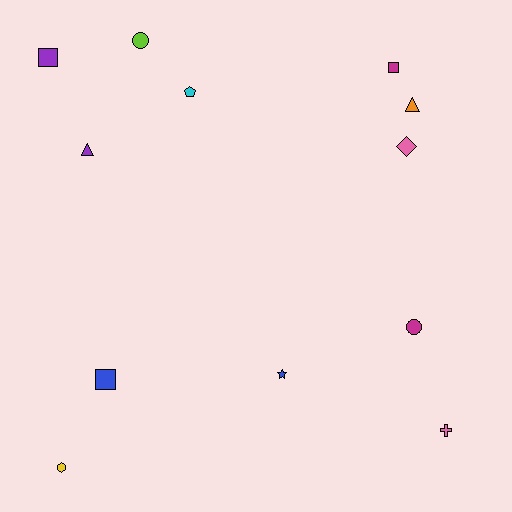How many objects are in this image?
There are 12 objects.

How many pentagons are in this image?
There is 1 pentagon.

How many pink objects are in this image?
There are 2 pink objects.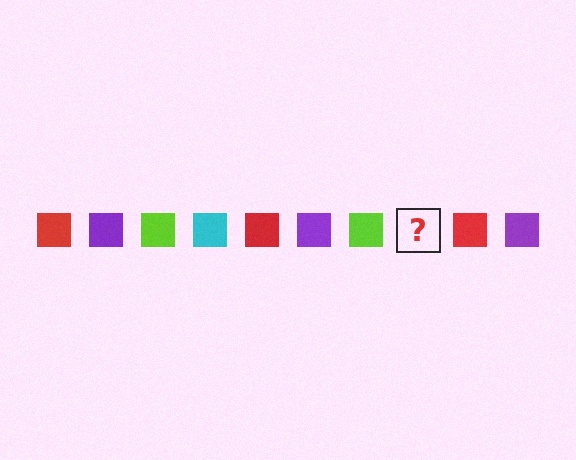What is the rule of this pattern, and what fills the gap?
The rule is that the pattern cycles through red, purple, lime, cyan squares. The gap should be filled with a cyan square.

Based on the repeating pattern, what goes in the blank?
The blank should be a cyan square.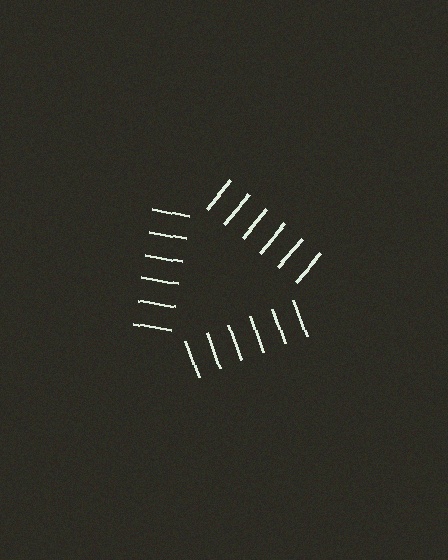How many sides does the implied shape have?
3 sides — the line-ends trace a triangle.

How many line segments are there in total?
18 — 6 along each of the 3 edges.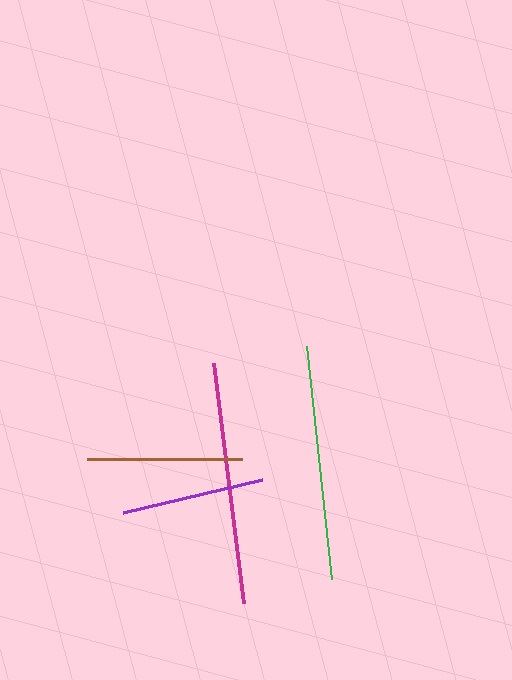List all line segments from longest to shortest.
From longest to shortest: magenta, green, brown, purple.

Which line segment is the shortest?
The purple line is the shortest at approximately 142 pixels.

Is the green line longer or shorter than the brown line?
The green line is longer than the brown line.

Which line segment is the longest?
The magenta line is the longest at approximately 242 pixels.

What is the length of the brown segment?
The brown segment is approximately 155 pixels long.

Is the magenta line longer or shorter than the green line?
The magenta line is longer than the green line.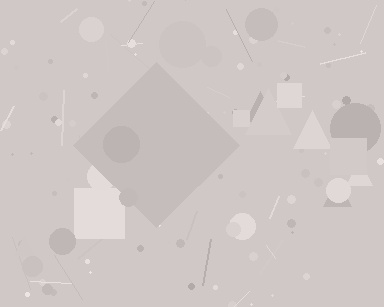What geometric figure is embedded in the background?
A diamond is embedded in the background.